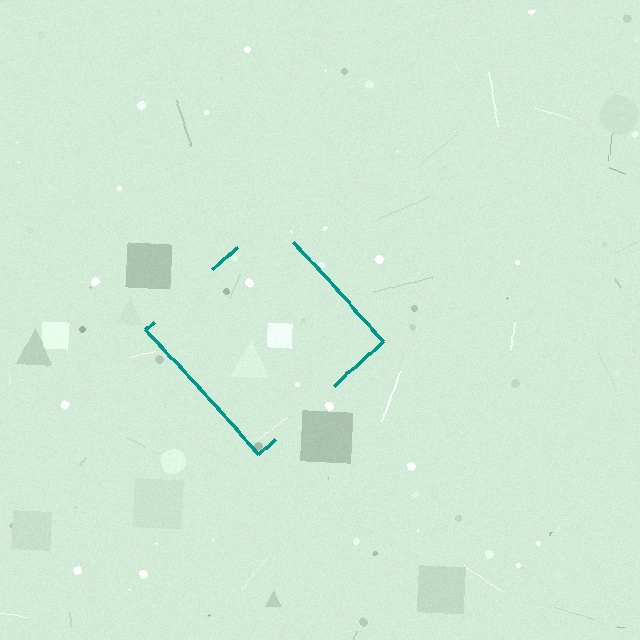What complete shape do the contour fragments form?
The contour fragments form a diamond.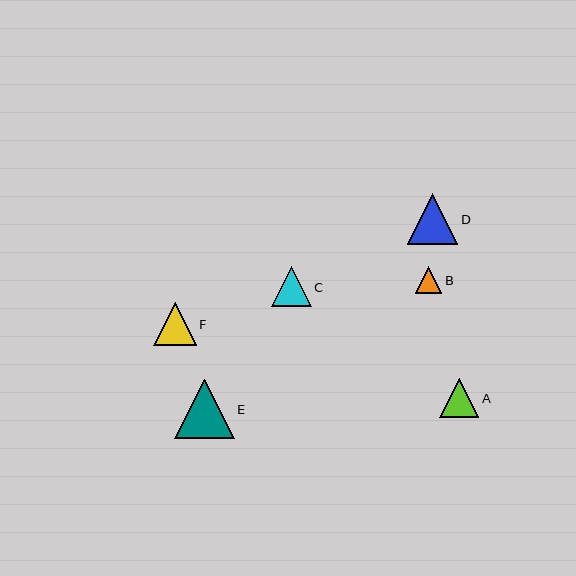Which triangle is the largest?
Triangle E is the largest with a size of approximately 59 pixels.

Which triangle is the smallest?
Triangle B is the smallest with a size of approximately 26 pixels.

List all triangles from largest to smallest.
From largest to smallest: E, D, F, C, A, B.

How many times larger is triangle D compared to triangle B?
Triangle D is approximately 1.9 times the size of triangle B.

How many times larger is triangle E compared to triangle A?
Triangle E is approximately 1.5 times the size of triangle A.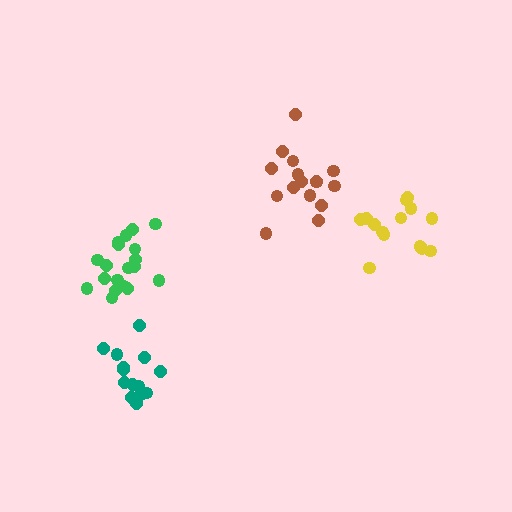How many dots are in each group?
Group 1: 16 dots, Group 2: 15 dots, Group 3: 14 dots, Group 4: 19 dots (64 total).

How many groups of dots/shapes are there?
There are 4 groups.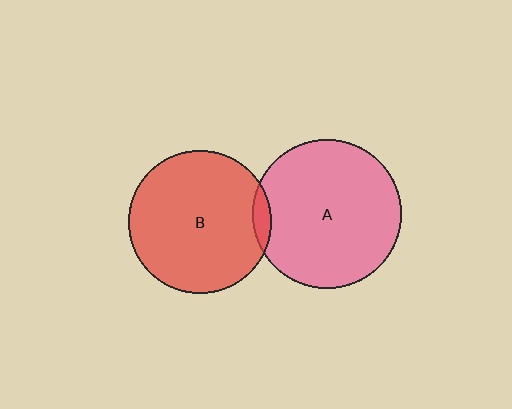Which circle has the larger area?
Circle A (pink).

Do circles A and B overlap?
Yes.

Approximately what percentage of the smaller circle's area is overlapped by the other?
Approximately 5%.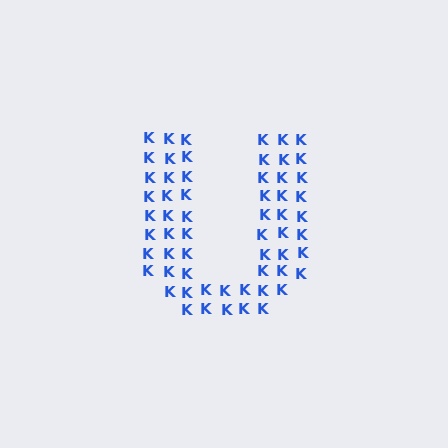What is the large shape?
The large shape is the letter U.